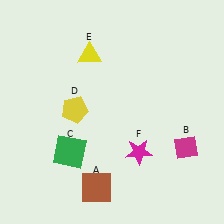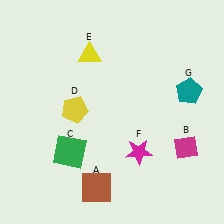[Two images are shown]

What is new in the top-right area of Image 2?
A teal pentagon (G) was added in the top-right area of Image 2.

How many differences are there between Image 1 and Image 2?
There is 1 difference between the two images.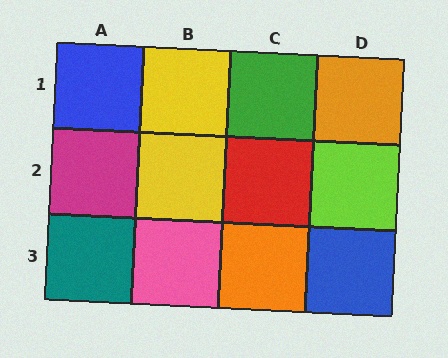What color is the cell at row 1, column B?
Yellow.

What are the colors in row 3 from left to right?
Teal, pink, orange, blue.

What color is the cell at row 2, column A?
Magenta.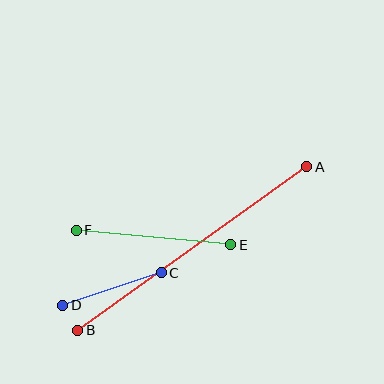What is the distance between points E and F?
The distance is approximately 155 pixels.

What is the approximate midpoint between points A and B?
The midpoint is at approximately (192, 248) pixels.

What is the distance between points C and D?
The distance is approximately 104 pixels.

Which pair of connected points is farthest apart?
Points A and B are farthest apart.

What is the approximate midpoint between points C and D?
The midpoint is at approximately (112, 289) pixels.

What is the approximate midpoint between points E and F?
The midpoint is at approximately (154, 237) pixels.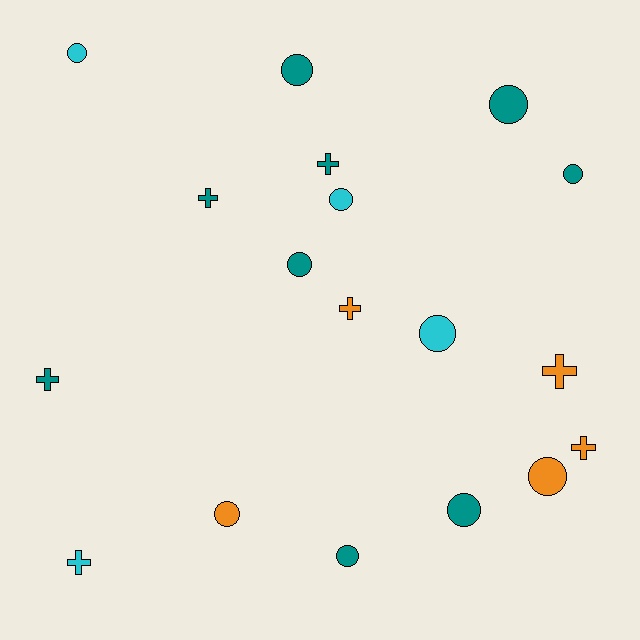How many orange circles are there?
There are 2 orange circles.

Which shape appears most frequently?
Circle, with 11 objects.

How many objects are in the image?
There are 18 objects.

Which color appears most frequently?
Teal, with 9 objects.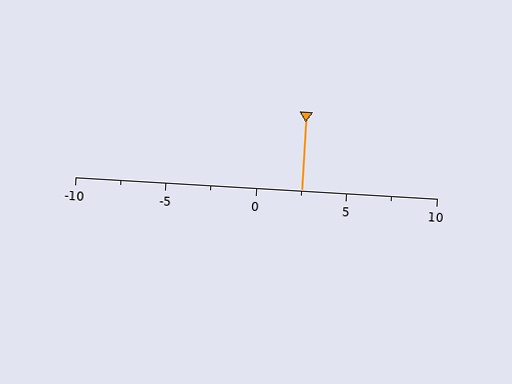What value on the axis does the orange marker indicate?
The marker indicates approximately 2.5.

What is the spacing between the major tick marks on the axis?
The major ticks are spaced 5 apart.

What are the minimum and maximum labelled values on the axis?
The axis runs from -10 to 10.